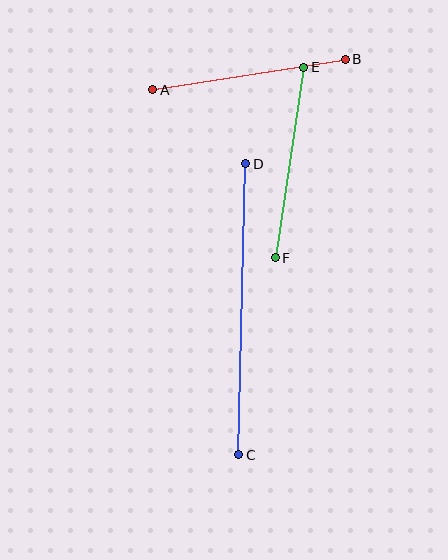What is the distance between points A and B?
The distance is approximately 195 pixels.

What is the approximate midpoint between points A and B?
The midpoint is at approximately (249, 75) pixels.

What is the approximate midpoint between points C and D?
The midpoint is at approximately (242, 309) pixels.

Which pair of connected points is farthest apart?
Points C and D are farthest apart.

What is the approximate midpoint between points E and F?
The midpoint is at approximately (289, 162) pixels.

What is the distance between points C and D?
The distance is approximately 291 pixels.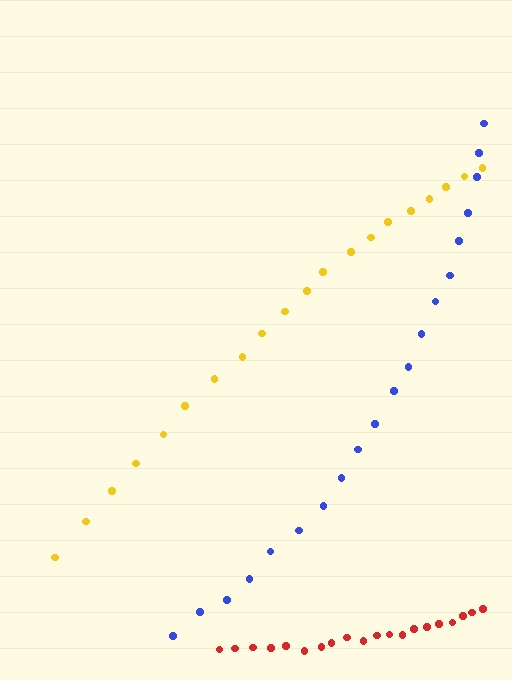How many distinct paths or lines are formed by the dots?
There are 3 distinct paths.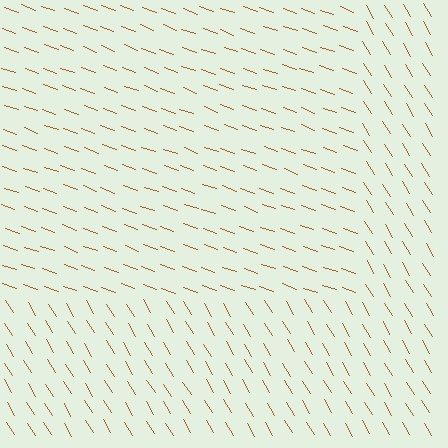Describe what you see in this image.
The image is filled with small brown line segments. A rectangle region in the image has lines oriented differently from the surrounding lines, creating a visible texture boundary.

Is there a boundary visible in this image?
Yes, there is a texture boundary formed by a change in line orientation.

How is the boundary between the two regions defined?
The boundary is defined purely by a change in line orientation (approximately 39 degrees difference). All lines are the same color and thickness.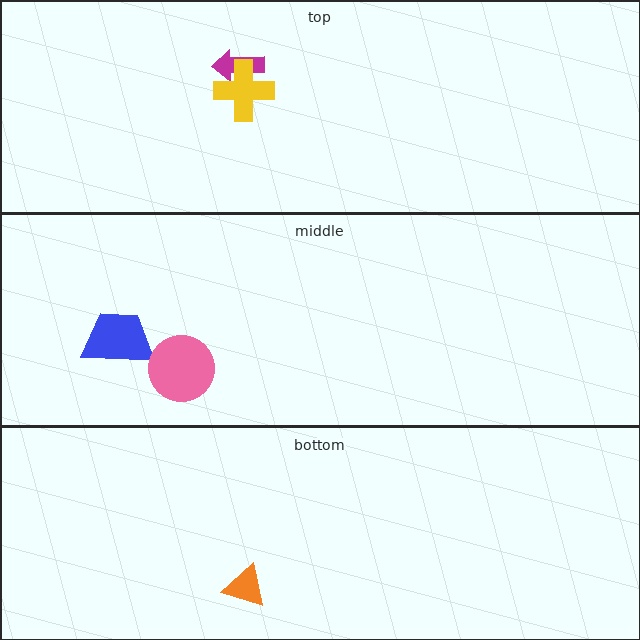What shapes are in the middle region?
The blue trapezoid, the pink circle.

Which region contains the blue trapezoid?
The middle region.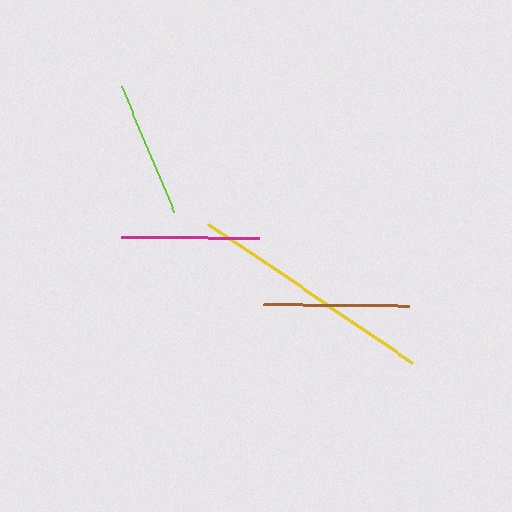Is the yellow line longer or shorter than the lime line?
The yellow line is longer than the lime line.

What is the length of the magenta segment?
The magenta segment is approximately 138 pixels long.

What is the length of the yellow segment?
The yellow segment is approximately 247 pixels long.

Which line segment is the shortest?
The lime line is the shortest at approximately 138 pixels.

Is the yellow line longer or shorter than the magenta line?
The yellow line is longer than the magenta line.